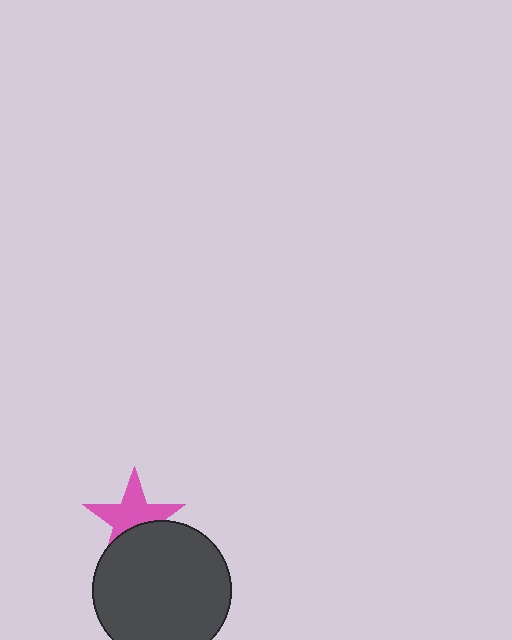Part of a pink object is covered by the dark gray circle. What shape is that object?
It is a star.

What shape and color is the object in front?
The object in front is a dark gray circle.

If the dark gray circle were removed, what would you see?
You would see the complete pink star.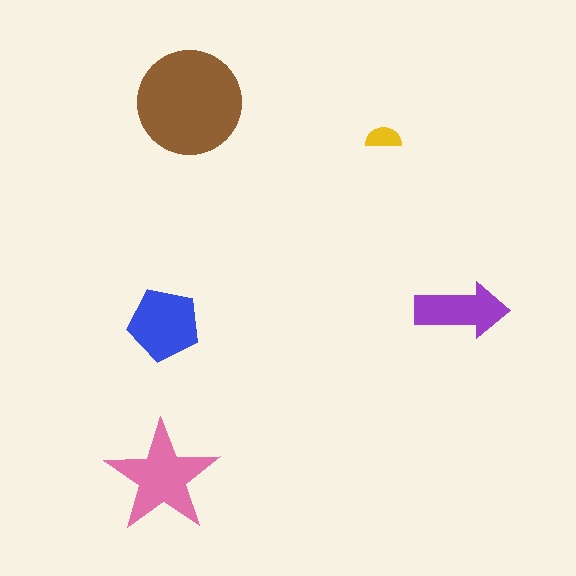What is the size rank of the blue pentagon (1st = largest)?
3rd.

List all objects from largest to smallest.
The brown circle, the pink star, the blue pentagon, the purple arrow, the yellow semicircle.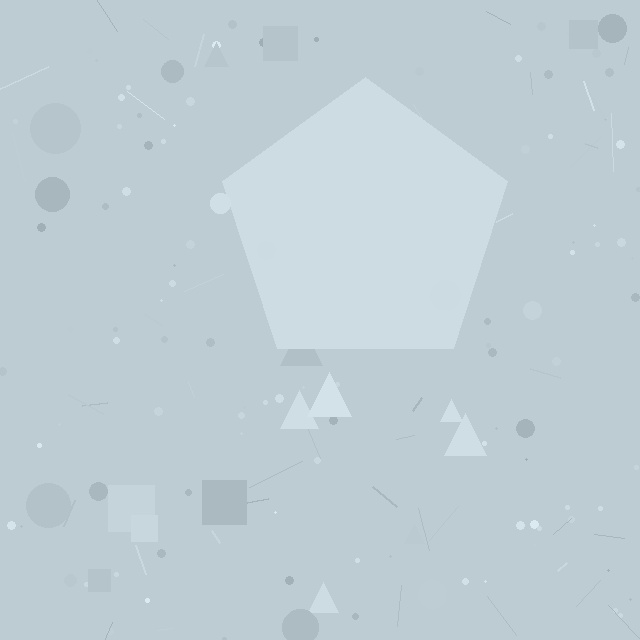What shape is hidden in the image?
A pentagon is hidden in the image.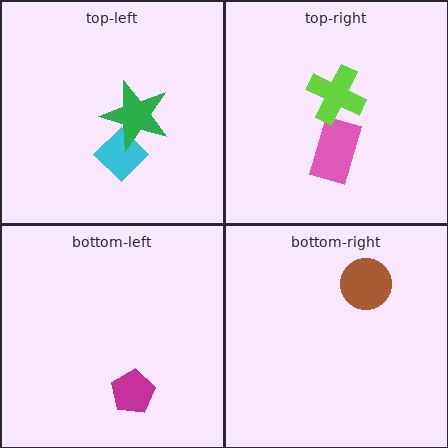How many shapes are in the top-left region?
2.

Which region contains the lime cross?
The top-right region.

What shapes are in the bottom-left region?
The magenta pentagon.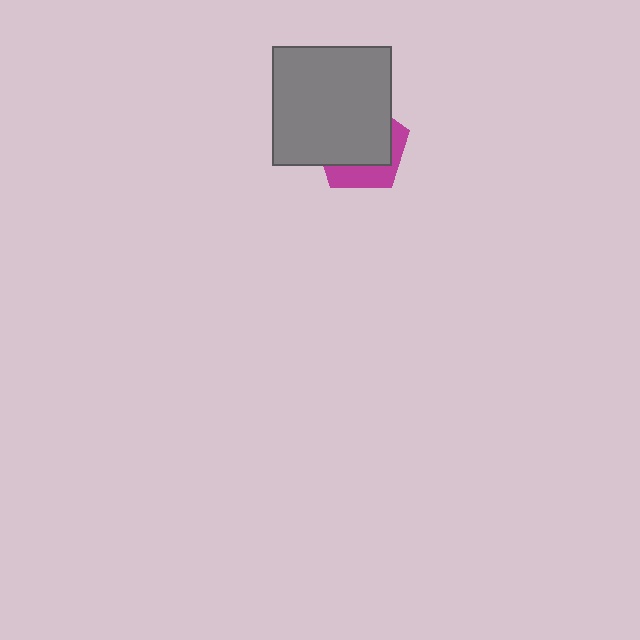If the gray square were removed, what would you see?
You would see the complete magenta pentagon.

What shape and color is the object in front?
The object in front is a gray square.